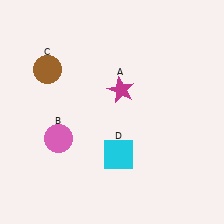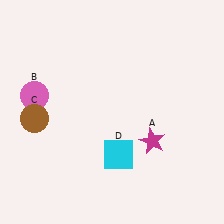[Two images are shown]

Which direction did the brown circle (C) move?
The brown circle (C) moved down.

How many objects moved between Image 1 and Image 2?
3 objects moved between the two images.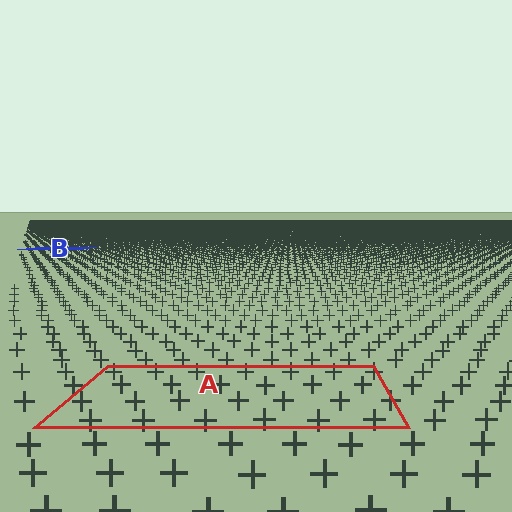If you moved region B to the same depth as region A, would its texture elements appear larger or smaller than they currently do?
They would appear larger. At a closer depth, the same texture elements are projected at a bigger on-screen size.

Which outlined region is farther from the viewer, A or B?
Region B is farther from the viewer — the texture elements inside it appear smaller and more densely packed.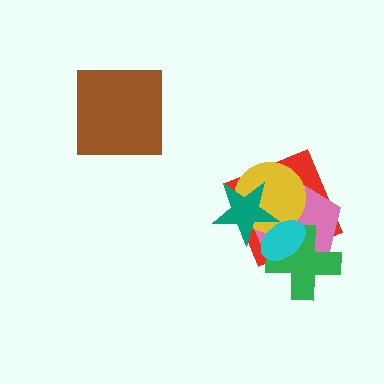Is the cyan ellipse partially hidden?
Yes, it is partially covered by another shape.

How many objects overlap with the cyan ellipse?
5 objects overlap with the cyan ellipse.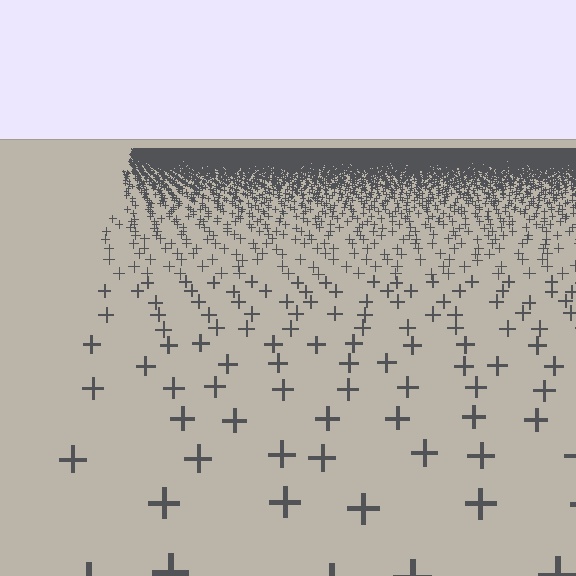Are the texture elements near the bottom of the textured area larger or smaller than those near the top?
Larger. Near the bottom, elements are closer to the viewer and appear at a bigger on-screen size.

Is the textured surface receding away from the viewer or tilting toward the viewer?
The surface is receding away from the viewer. Texture elements get smaller and denser toward the top.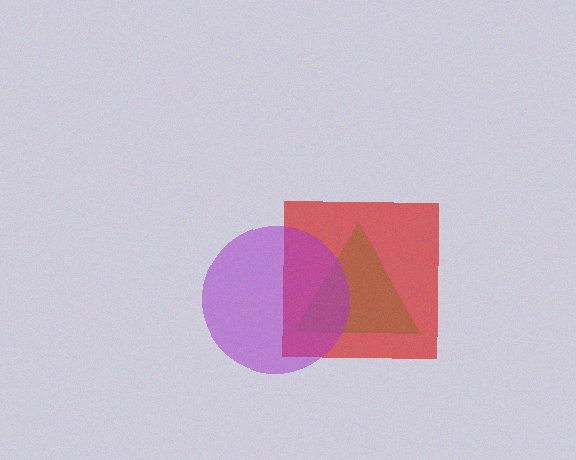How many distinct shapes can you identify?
There are 3 distinct shapes: a red square, a brown triangle, a purple circle.